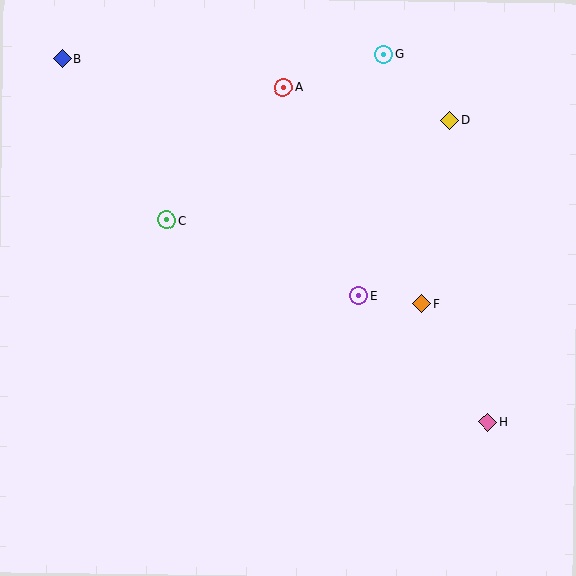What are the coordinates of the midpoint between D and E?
The midpoint between D and E is at (404, 208).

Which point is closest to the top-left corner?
Point B is closest to the top-left corner.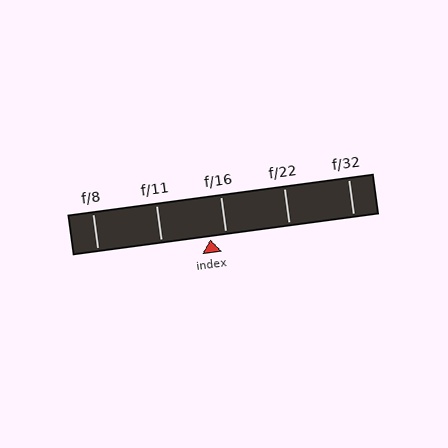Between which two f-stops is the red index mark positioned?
The index mark is between f/11 and f/16.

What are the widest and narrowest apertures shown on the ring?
The widest aperture shown is f/8 and the narrowest is f/32.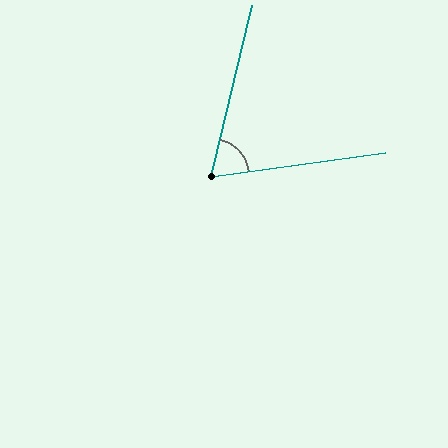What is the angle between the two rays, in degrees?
Approximately 69 degrees.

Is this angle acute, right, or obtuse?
It is acute.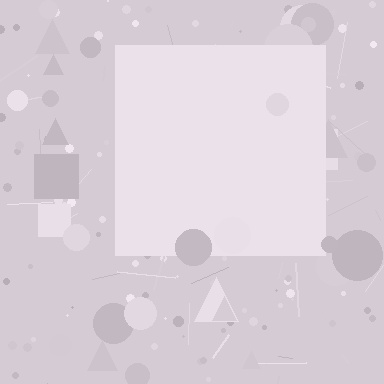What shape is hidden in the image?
A square is hidden in the image.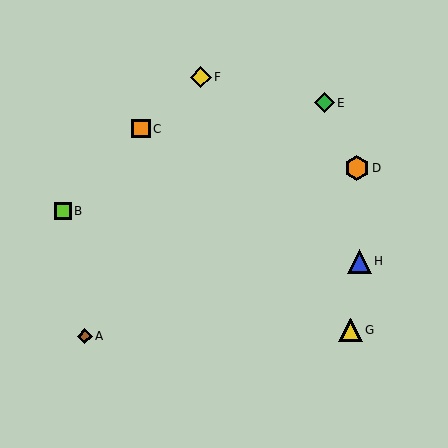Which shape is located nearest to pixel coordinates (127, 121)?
The orange square (labeled C) at (141, 129) is nearest to that location.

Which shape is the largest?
The orange hexagon (labeled D) is the largest.